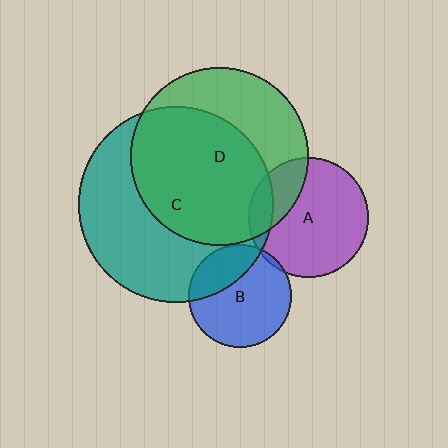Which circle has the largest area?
Circle C (teal).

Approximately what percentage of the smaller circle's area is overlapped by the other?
Approximately 5%.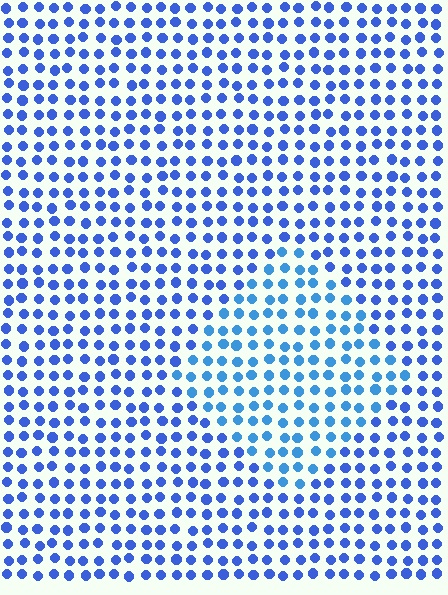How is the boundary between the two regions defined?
The boundary is defined purely by a slight shift in hue (about 21 degrees). Spacing, size, and orientation are identical on both sides.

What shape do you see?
I see a diamond.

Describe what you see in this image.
The image is filled with small blue elements in a uniform arrangement. A diamond-shaped region is visible where the elements are tinted to a slightly different hue, forming a subtle color boundary.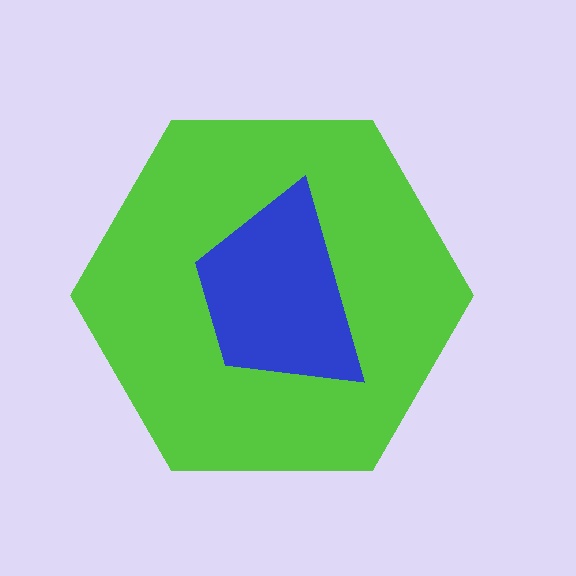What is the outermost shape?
The lime hexagon.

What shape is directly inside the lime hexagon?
The blue trapezoid.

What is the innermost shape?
The blue trapezoid.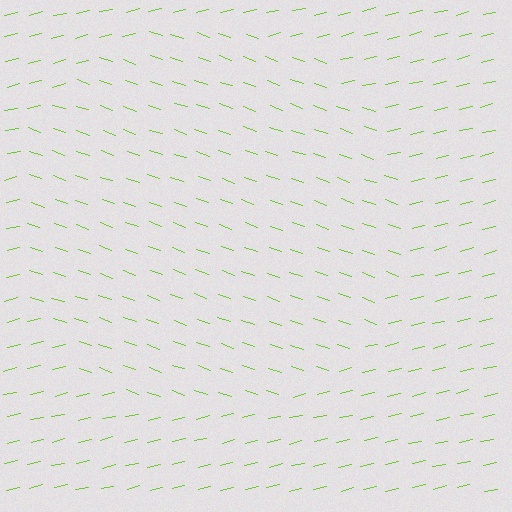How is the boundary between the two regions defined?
The boundary is defined purely by a change in line orientation (approximately 33 degrees difference). All lines are the same color and thickness.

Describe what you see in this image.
The image is filled with small lime line segments. A circle region in the image has lines oriented differently from the surrounding lines, creating a visible texture boundary.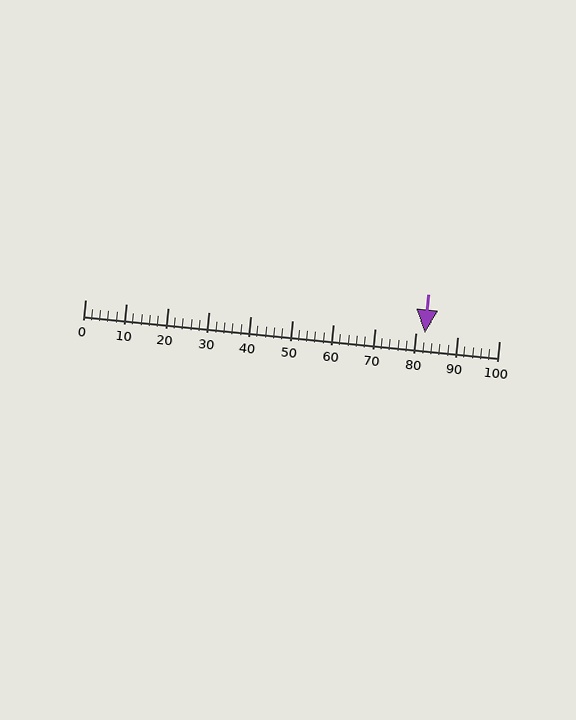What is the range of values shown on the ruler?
The ruler shows values from 0 to 100.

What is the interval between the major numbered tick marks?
The major tick marks are spaced 10 units apart.